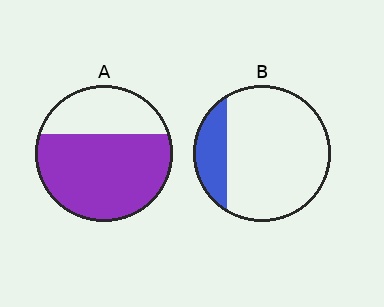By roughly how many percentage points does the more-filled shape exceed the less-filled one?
By roughly 50 percentage points (A over B).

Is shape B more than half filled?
No.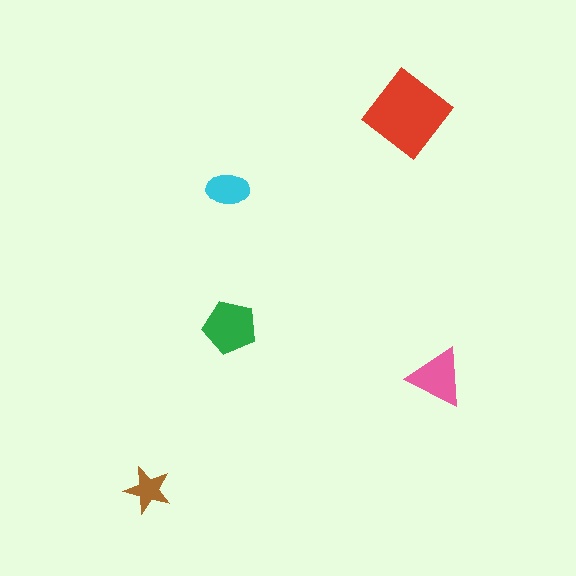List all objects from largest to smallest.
The red diamond, the green pentagon, the pink triangle, the cyan ellipse, the brown star.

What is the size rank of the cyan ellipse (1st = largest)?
4th.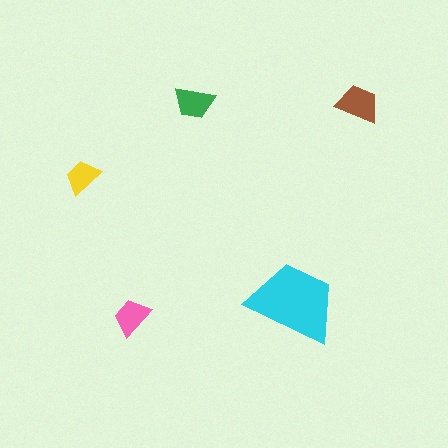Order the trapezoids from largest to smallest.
the cyan one, the brown one, the green one, the pink one, the yellow one.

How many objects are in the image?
There are 5 objects in the image.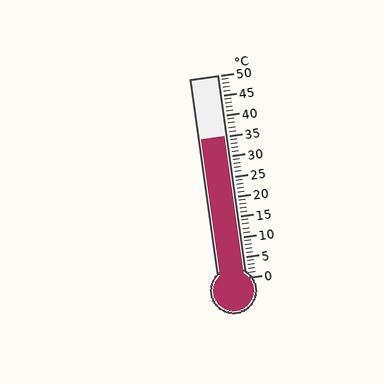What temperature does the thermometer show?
The thermometer shows approximately 35°C.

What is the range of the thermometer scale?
The thermometer scale ranges from 0°C to 50°C.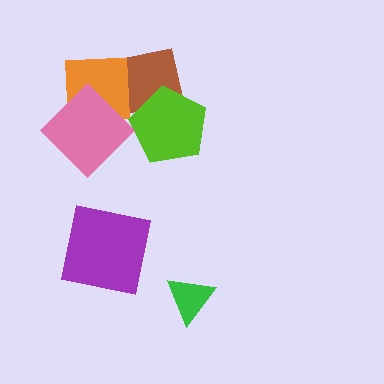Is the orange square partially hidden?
Yes, it is partially covered by another shape.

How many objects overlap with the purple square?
0 objects overlap with the purple square.